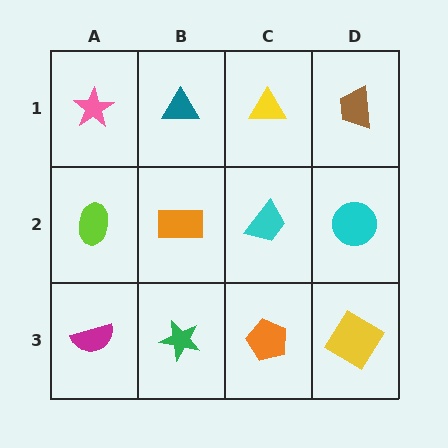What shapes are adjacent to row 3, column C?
A cyan trapezoid (row 2, column C), a green star (row 3, column B), a yellow diamond (row 3, column D).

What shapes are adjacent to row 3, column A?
A lime ellipse (row 2, column A), a green star (row 3, column B).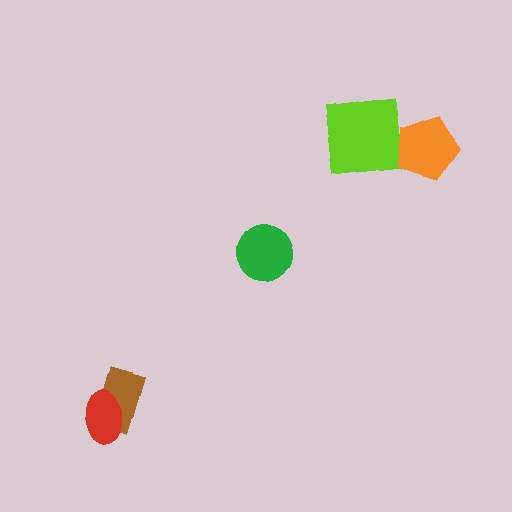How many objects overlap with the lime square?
1 object overlaps with the lime square.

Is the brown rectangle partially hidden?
Yes, it is partially covered by another shape.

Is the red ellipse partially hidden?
No, no other shape covers it.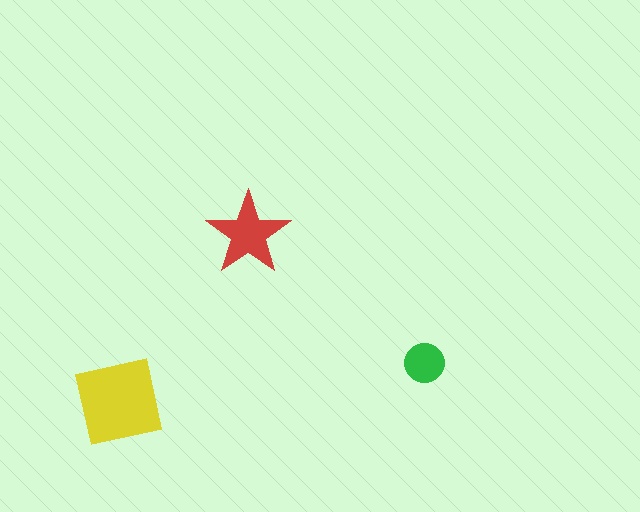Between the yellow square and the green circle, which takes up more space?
The yellow square.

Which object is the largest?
The yellow square.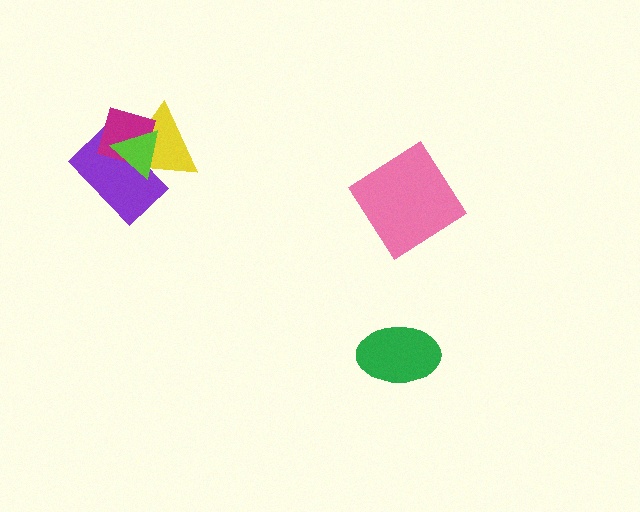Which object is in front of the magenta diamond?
The lime triangle is in front of the magenta diamond.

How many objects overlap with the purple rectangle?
3 objects overlap with the purple rectangle.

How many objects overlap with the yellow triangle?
3 objects overlap with the yellow triangle.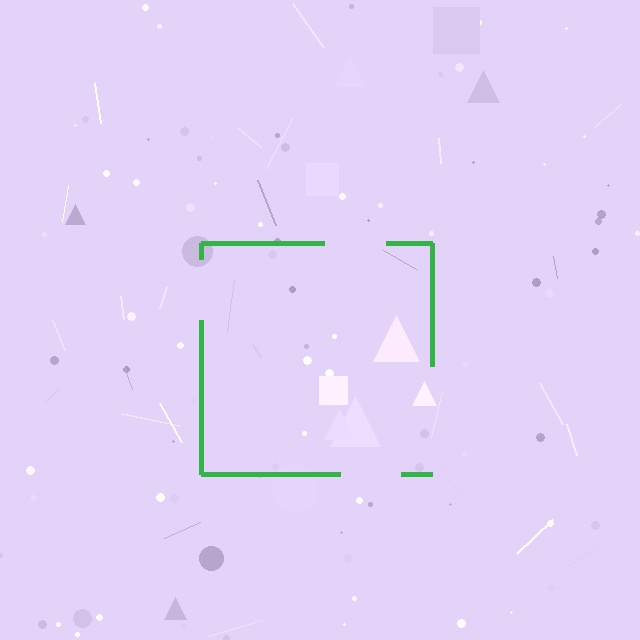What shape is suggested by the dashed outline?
The dashed outline suggests a square.